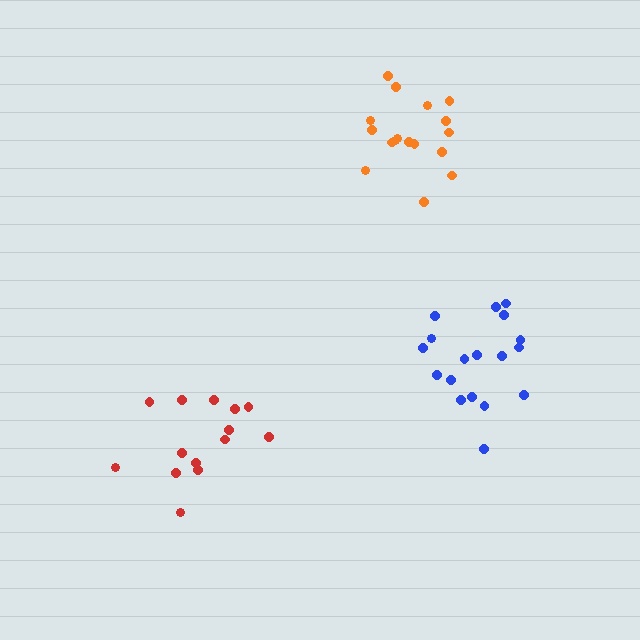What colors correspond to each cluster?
The clusters are colored: red, blue, orange.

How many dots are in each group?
Group 1: 14 dots, Group 2: 18 dots, Group 3: 17 dots (49 total).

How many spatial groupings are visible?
There are 3 spatial groupings.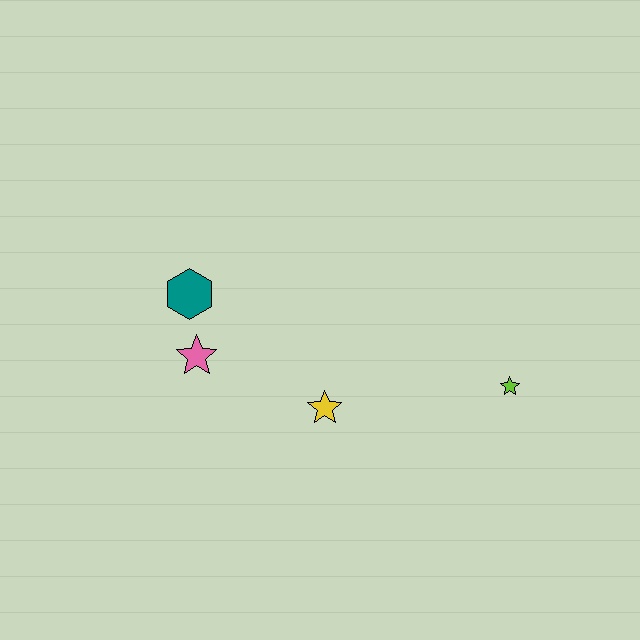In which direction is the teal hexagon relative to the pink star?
The teal hexagon is above the pink star.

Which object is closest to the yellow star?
The pink star is closest to the yellow star.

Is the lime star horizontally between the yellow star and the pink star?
No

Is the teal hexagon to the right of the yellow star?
No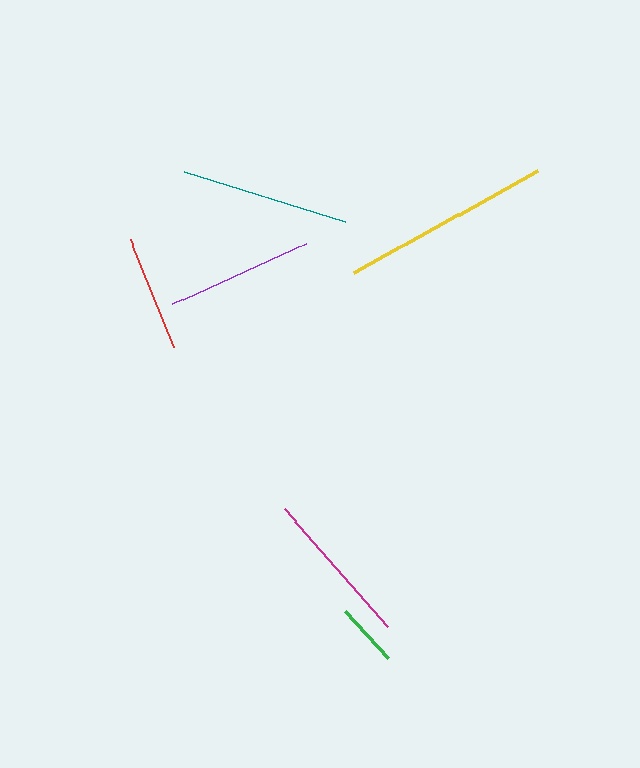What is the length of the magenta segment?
The magenta segment is approximately 158 pixels long.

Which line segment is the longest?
The yellow line is the longest at approximately 210 pixels.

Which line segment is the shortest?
The green line is the shortest at approximately 63 pixels.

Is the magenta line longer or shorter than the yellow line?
The yellow line is longer than the magenta line.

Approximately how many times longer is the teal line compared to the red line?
The teal line is approximately 1.4 times the length of the red line.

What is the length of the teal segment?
The teal segment is approximately 168 pixels long.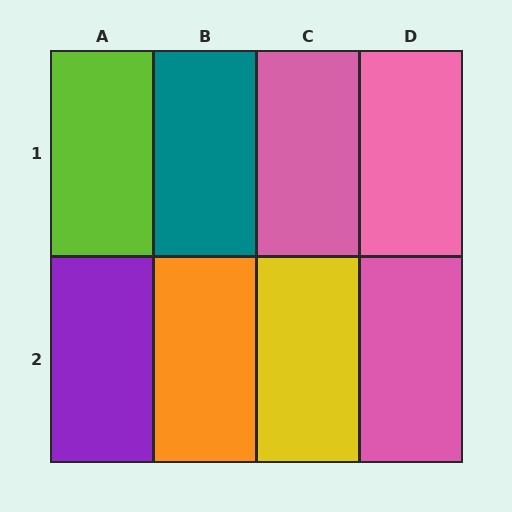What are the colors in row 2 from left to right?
Purple, orange, yellow, pink.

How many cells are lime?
1 cell is lime.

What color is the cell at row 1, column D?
Pink.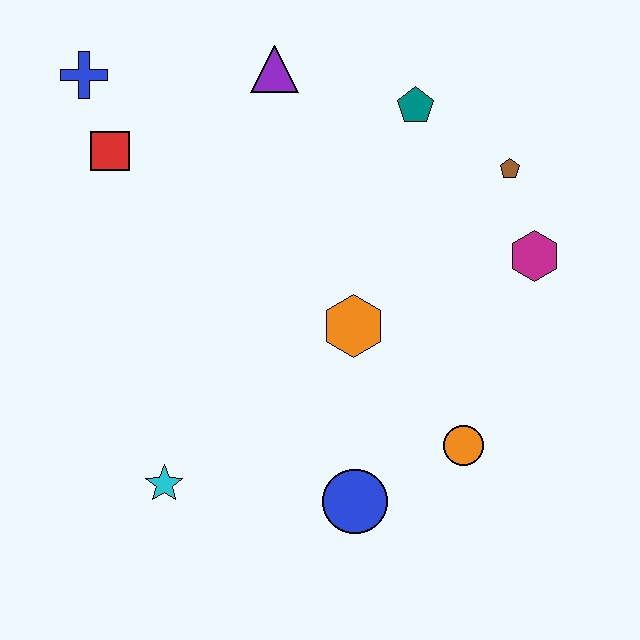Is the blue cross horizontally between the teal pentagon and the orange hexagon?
No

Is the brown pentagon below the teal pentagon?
Yes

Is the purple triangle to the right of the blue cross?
Yes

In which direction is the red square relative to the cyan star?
The red square is above the cyan star.